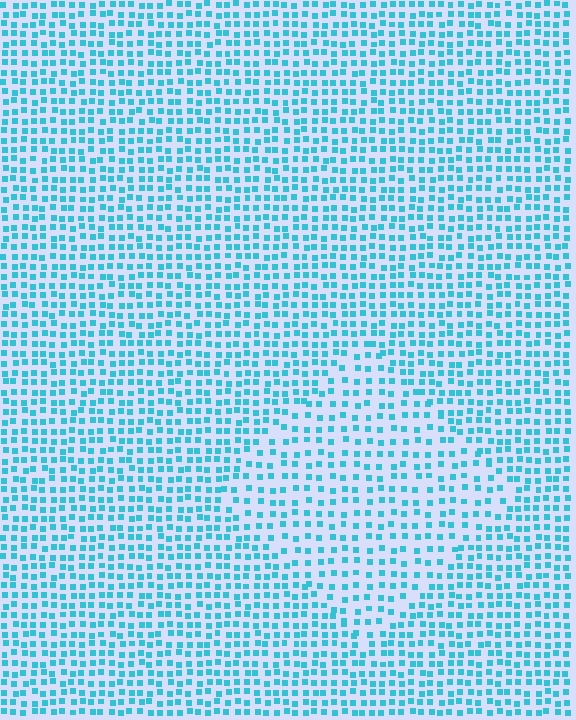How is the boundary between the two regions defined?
The boundary is defined by a change in element density (approximately 1.6x ratio). All elements are the same color, size, and shape.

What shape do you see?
I see a diamond.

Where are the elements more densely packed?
The elements are more densely packed outside the diamond boundary.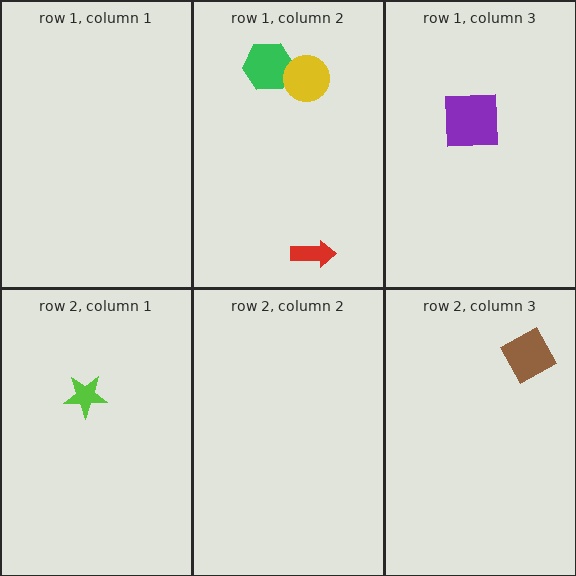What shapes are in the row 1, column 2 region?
The green hexagon, the yellow circle, the red arrow.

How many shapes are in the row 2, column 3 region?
1.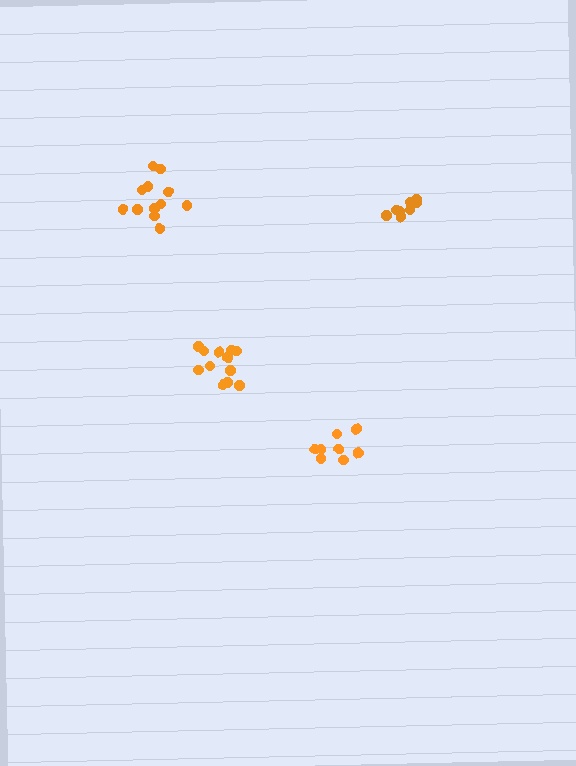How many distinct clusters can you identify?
There are 4 distinct clusters.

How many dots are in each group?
Group 1: 9 dots, Group 2: 12 dots, Group 3: 8 dots, Group 4: 12 dots (41 total).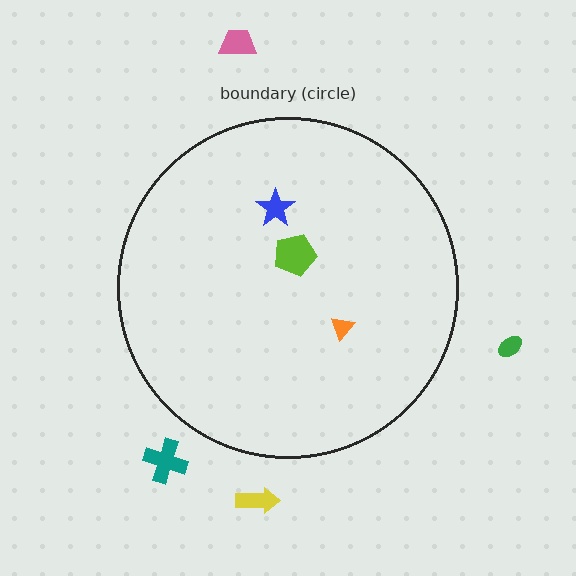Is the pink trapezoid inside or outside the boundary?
Outside.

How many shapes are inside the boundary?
3 inside, 4 outside.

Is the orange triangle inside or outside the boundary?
Inside.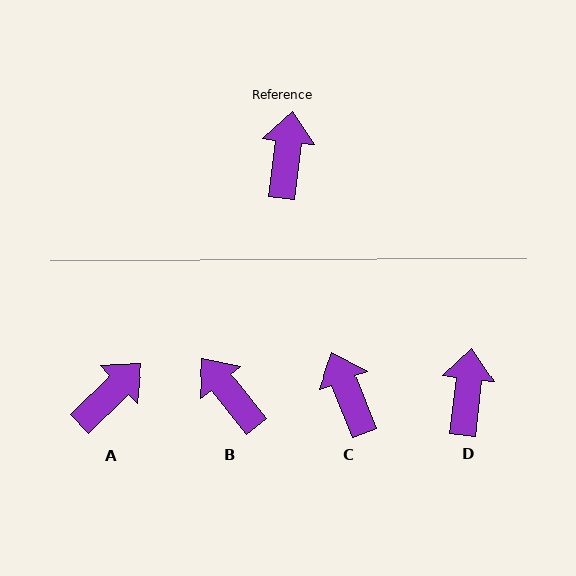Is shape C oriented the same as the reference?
No, it is off by about 28 degrees.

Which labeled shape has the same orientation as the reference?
D.